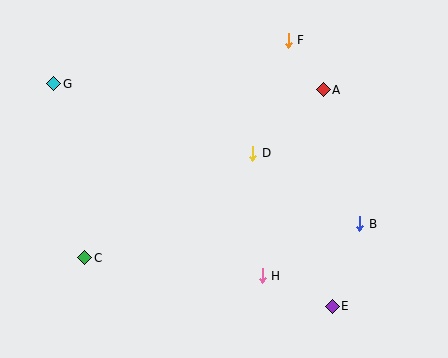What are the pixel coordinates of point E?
Point E is at (332, 306).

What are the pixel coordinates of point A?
Point A is at (323, 90).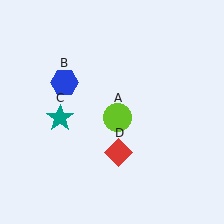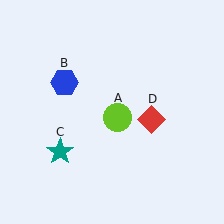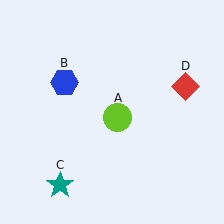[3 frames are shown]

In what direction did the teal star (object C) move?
The teal star (object C) moved down.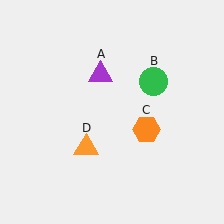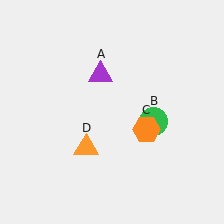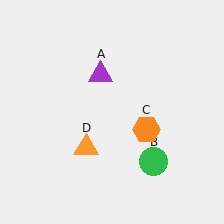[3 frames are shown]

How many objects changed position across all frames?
1 object changed position: green circle (object B).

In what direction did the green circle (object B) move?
The green circle (object B) moved down.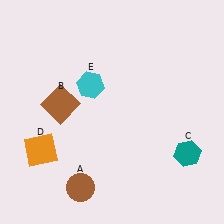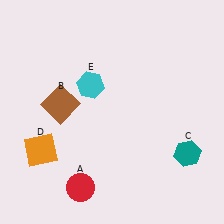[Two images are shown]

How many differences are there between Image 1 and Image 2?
There is 1 difference between the two images.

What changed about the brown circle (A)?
In Image 1, A is brown. In Image 2, it changed to red.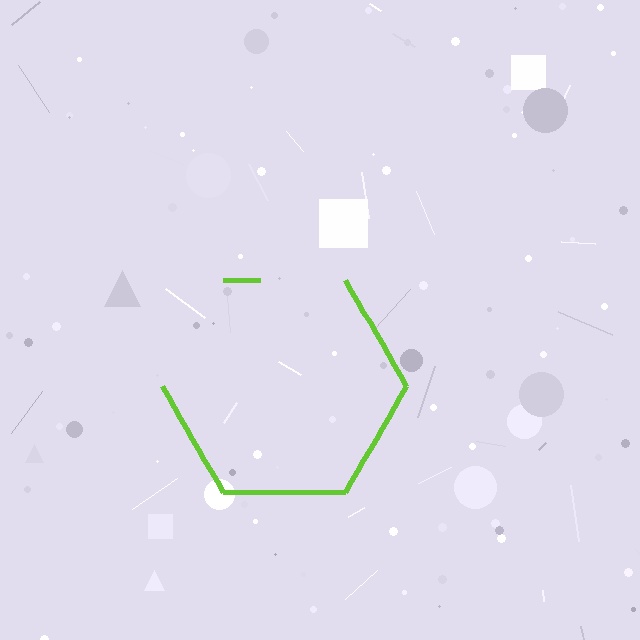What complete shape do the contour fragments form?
The contour fragments form a hexagon.